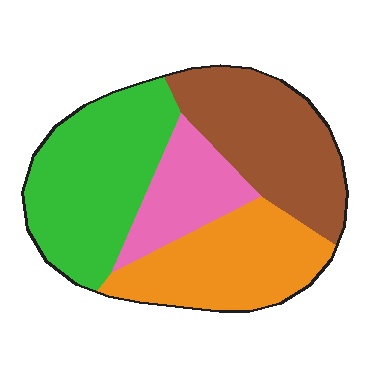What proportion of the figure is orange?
Orange takes up about one quarter (1/4) of the figure.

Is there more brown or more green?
Green.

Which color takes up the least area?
Pink, at roughly 15%.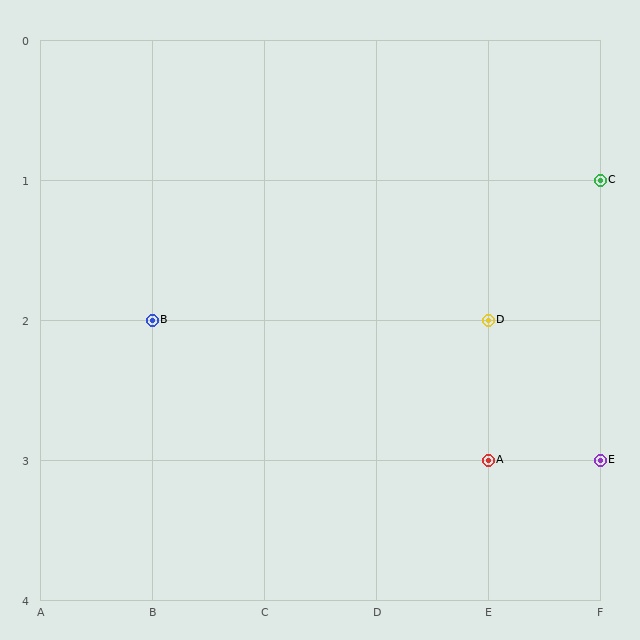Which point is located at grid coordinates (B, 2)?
Point B is at (B, 2).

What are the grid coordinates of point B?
Point B is at grid coordinates (B, 2).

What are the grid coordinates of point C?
Point C is at grid coordinates (F, 1).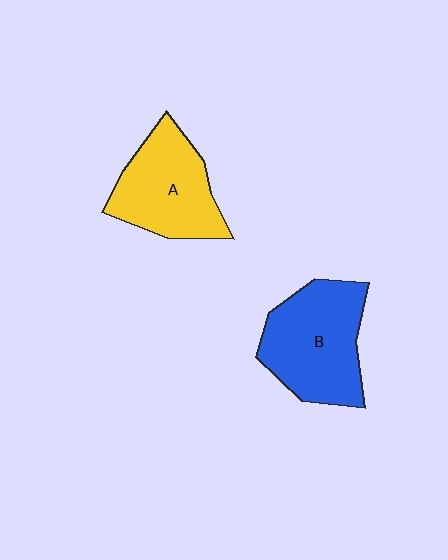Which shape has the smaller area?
Shape A (yellow).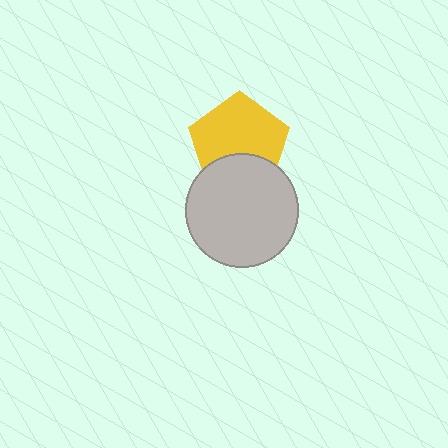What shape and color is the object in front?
The object in front is a light gray circle.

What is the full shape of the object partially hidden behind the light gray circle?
The partially hidden object is a yellow pentagon.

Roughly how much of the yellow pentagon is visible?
Most of it is visible (roughly 69%).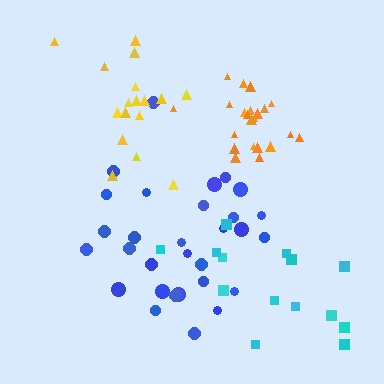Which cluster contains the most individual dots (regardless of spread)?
Blue (30).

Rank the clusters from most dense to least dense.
orange, blue, yellow, cyan.